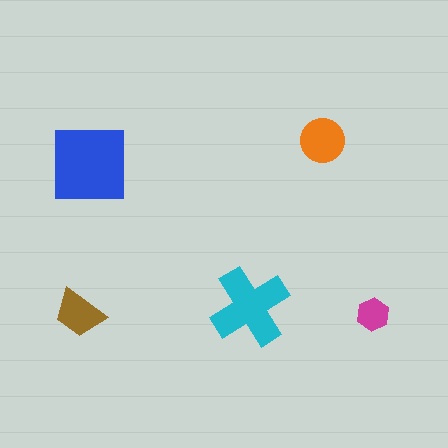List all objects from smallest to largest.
The magenta hexagon, the brown trapezoid, the orange circle, the cyan cross, the blue square.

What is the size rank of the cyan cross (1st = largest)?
2nd.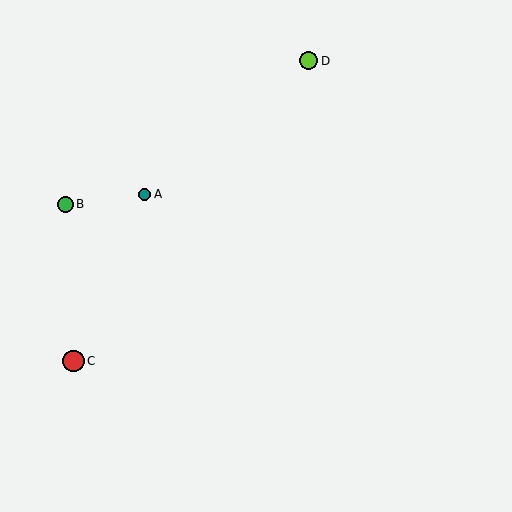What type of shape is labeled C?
Shape C is a red circle.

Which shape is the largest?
The red circle (labeled C) is the largest.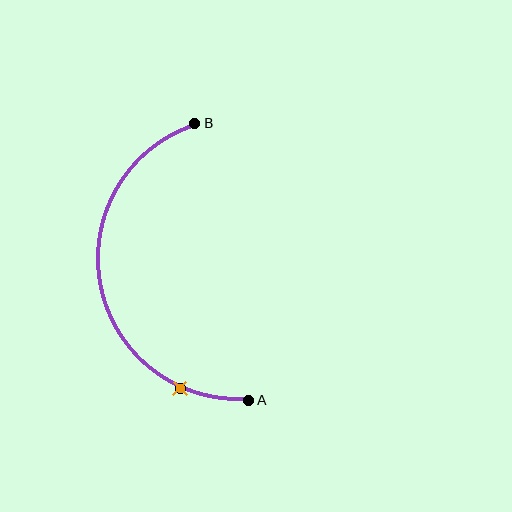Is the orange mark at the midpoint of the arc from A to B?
No. The orange mark lies on the arc but is closer to endpoint A. The arc midpoint would be at the point on the curve equidistant along the arc from both A and B.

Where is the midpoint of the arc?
The arc midpoint is the point on the curve farthest from the straight line joining A and B. It sits to the left of that line.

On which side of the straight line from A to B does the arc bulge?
The arc bulges to the left of the straight line connecting A and B.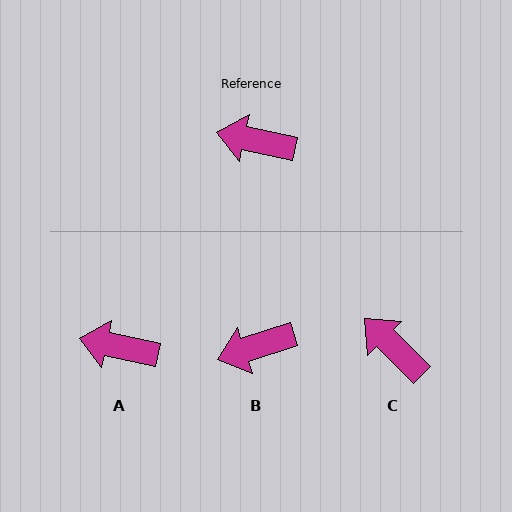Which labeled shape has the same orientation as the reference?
A.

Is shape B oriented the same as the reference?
No, it is off by about 30 degrees.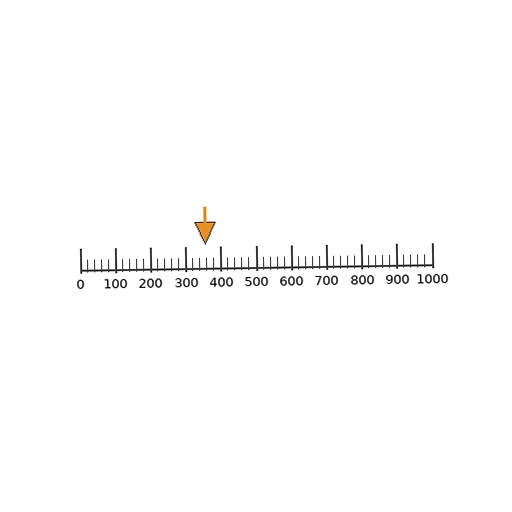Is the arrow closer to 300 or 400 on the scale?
The arrow is closer to 400.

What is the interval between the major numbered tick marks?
The major tick marks are spaced 100 units apart.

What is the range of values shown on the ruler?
The ruler shows values from 0 to 1000.